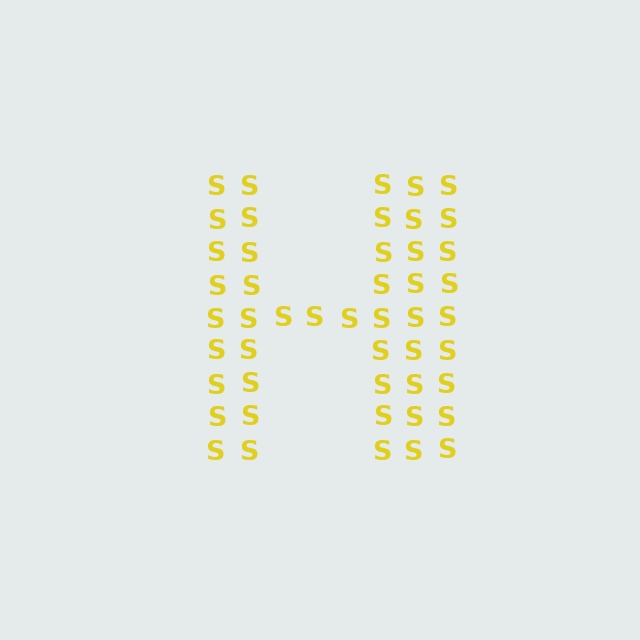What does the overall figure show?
The overall figure shows the letter H.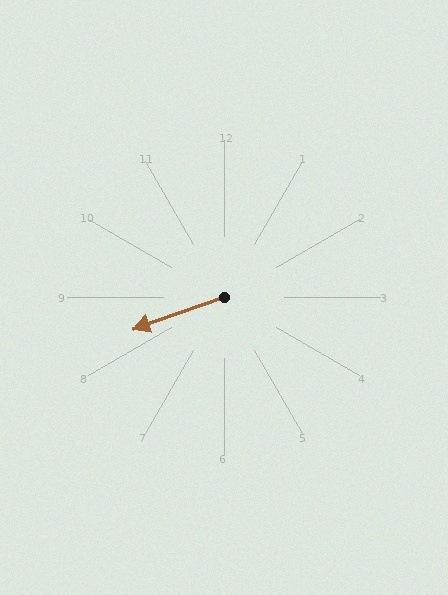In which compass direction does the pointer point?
West.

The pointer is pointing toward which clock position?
Roughly 8 o'clock.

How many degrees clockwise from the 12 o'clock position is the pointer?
Approximately 251 degrees.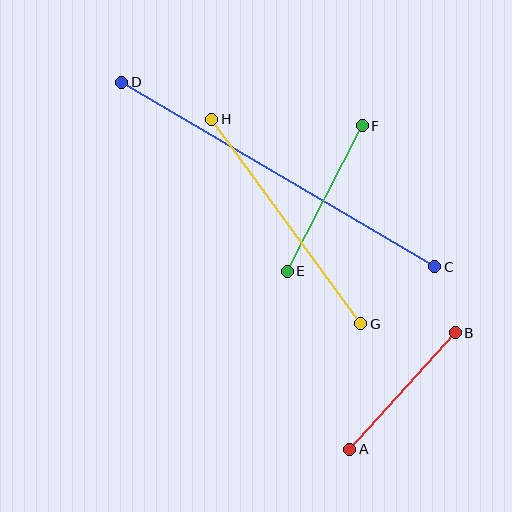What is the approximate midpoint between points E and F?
The midpoint is at approximately (325, 199) pixels.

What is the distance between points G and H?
The distance is approximately 253 pixels.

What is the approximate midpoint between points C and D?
The midpoint is at approximately (278, 175) pixels.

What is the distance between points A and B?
The distance is approximately 158 pixels.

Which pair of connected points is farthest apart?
Points C and D are farthest apart.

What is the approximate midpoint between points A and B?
The midpoint is at approximately (403, 391) pixels.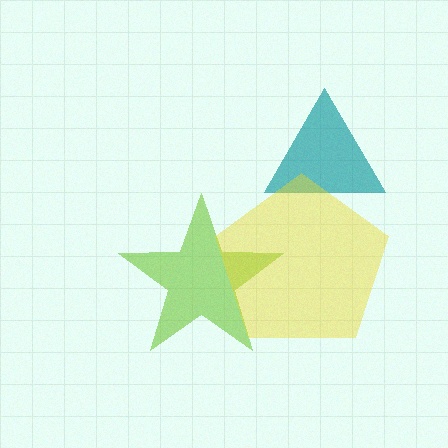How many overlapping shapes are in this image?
There are 3 overlapping shapes in the image.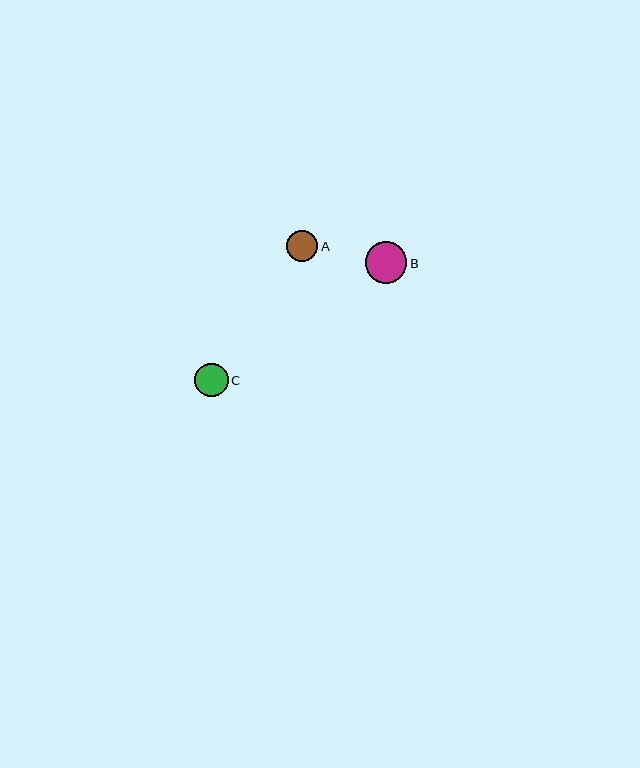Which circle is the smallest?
Circle A is the smallest with a size of approximately 31 pixels.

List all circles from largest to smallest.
From largest to smallest: B, C, A.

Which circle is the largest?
Circle B is the largest with a size of approximately 41 pixels.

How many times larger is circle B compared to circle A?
Circle B is approximately 1.3 times the size of circle A.